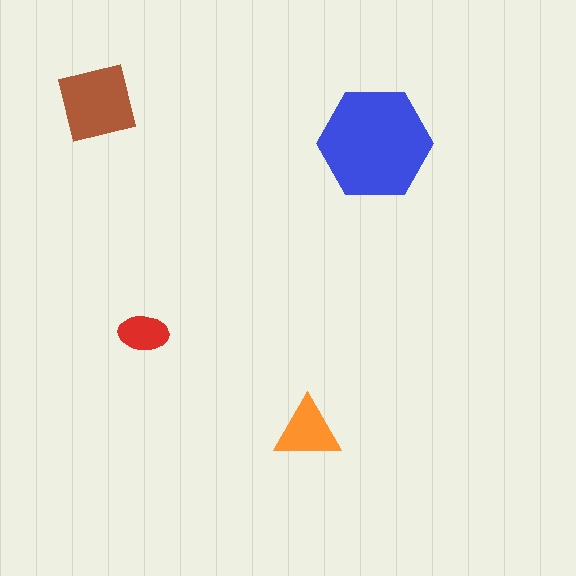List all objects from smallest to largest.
The red ellipse, the orange triangle, the brown square, the blue hexagon.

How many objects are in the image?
There are 4 objects in the image.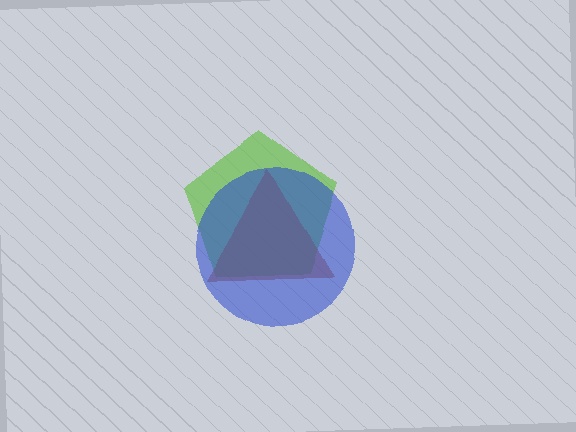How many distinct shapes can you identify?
There are 3 distinct shapes: a lime pentagon, a brown triangle, a blue circle.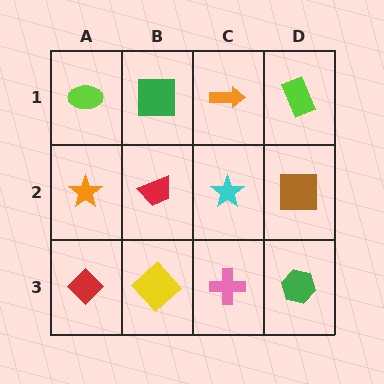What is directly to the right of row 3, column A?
A yellow diamond.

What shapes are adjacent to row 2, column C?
An orange arrow (row 1, column C), a pink cross (row 3, column C), a red trapezoid (row 2, column B), a brown square (row 2, column D).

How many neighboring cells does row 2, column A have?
3.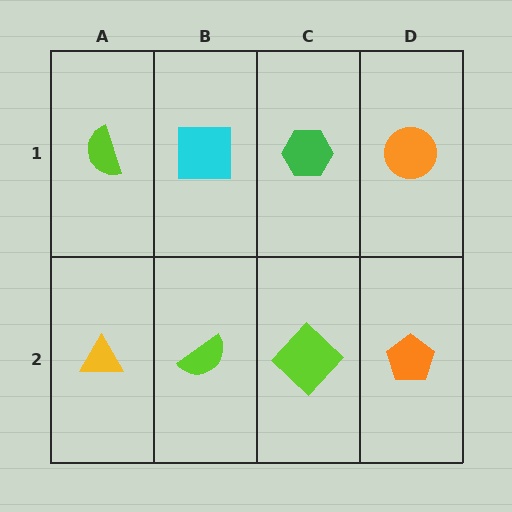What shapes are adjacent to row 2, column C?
A green hexagon (row 1, column C), a lime semicircle (row 2, column B), an orange pentagon (row 2, column D).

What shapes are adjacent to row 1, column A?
A yellow triangle (row 2, column A), a cyan square (row 1, column B).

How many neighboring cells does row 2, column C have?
3.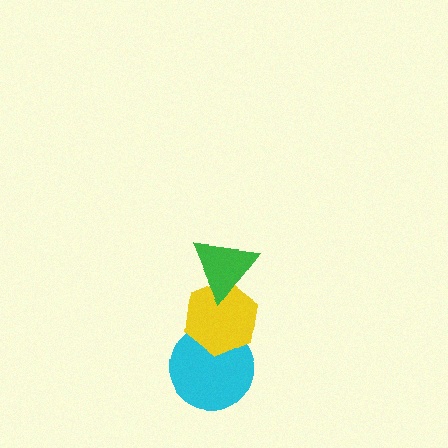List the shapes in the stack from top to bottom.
From top to bottom: the green triangle, the yellow hexagon, the cyan circle.